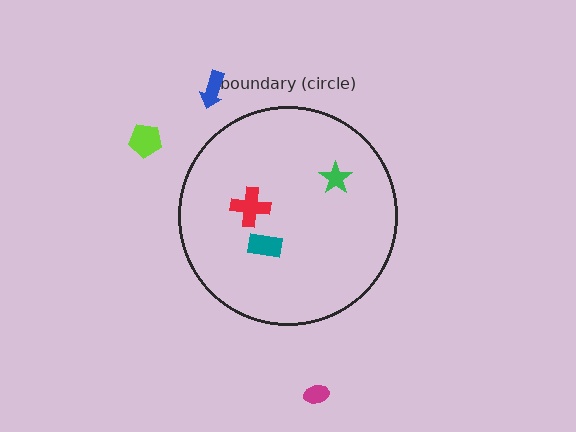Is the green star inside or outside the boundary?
Inside.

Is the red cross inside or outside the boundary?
Inside.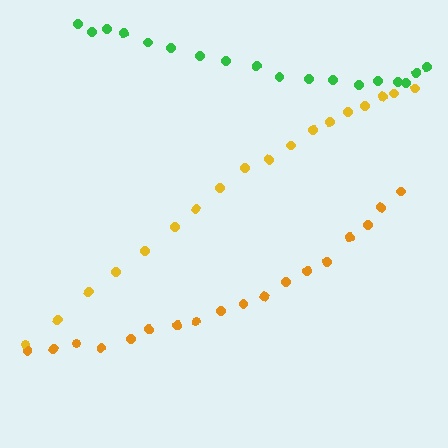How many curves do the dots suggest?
There are 3 distinct paths.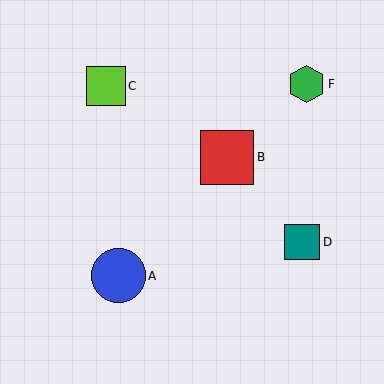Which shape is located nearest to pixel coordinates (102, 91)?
The lime square (labeled C) at (106, 86) is nearest to that location.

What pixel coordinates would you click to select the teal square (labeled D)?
Click at (302, 242) to select the teal square D.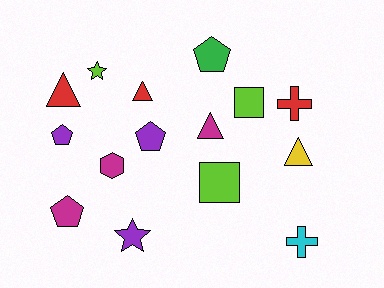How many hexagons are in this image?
There is 1 hexagon.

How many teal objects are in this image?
There are no teal objects.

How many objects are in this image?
There are 15 objects.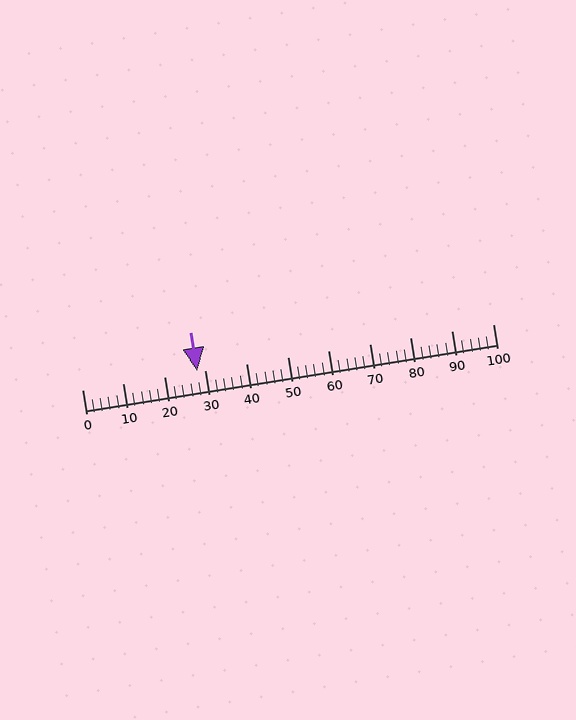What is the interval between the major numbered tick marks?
The major tick marks are spaced 10 units apart.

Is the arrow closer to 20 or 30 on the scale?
The arrow is closer to 30.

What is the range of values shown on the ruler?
The ruler shows values from 0 to 100.